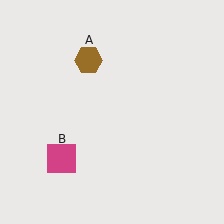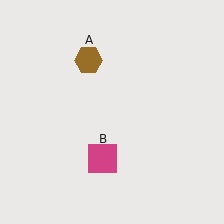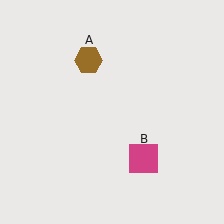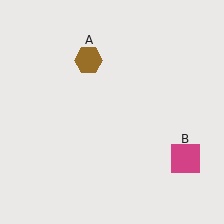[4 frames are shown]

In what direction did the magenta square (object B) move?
The magenta square (object B) moved right.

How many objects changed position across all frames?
1 object changed position: magenta square (object B).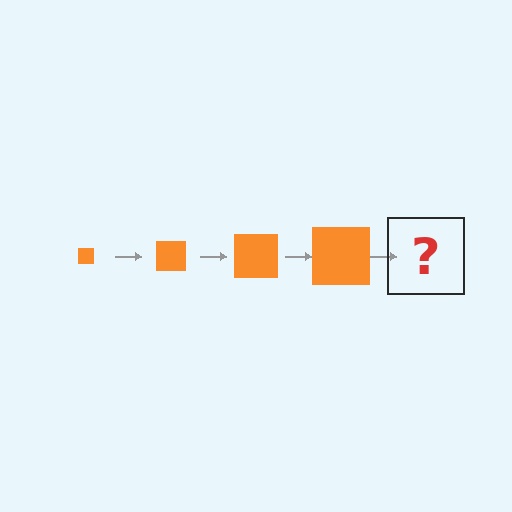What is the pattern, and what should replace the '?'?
The pattern is that the square gets progressively larger each step. The '?' should be an orange square, larger than the previous one.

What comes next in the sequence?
The next element should be an orange square, larger than the previous one.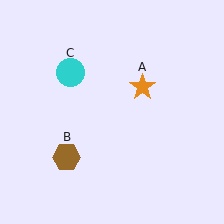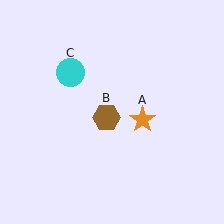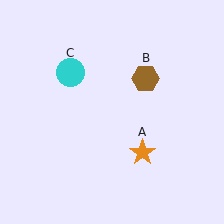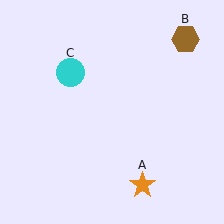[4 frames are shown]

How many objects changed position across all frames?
2 objects changed position: orange star (object A), brown hexagon (object B).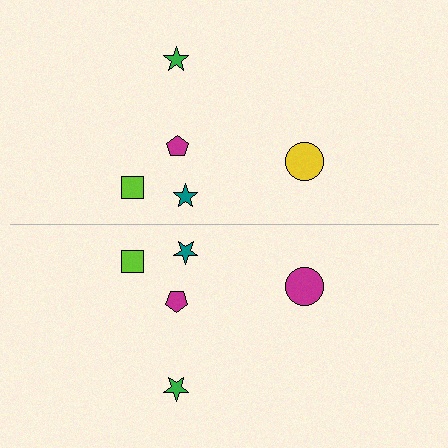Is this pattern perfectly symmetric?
No, the pattern is not perfectly symmetric. The magenta circle on the bottom side breaks the symmetry — its mirror counterpart is yellow.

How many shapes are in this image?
There are 10 shapes in this image.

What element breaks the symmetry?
The magenta circle on the bottom side breaks the symmetry — its mirror counterpart is yellow.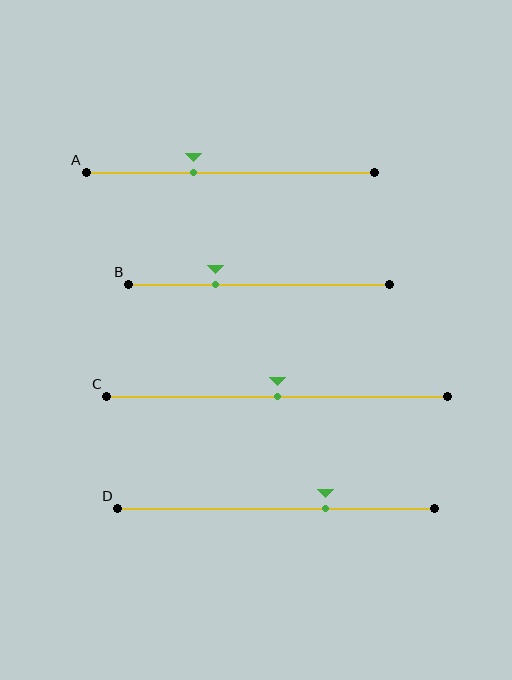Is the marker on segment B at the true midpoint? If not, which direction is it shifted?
No, the marker on segment B is shifted to the left by about 17% of the segment length.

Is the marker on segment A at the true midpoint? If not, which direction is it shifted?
No, the marker on segment A is shifted to the left by about 13% of the segment length.